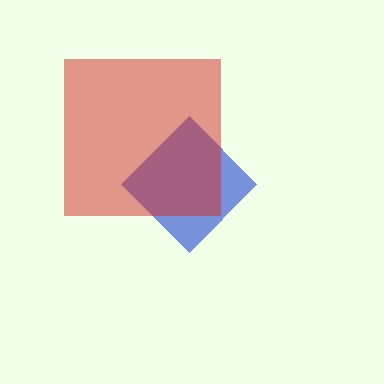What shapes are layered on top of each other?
The layered shapes are: a blue diamond, a red square.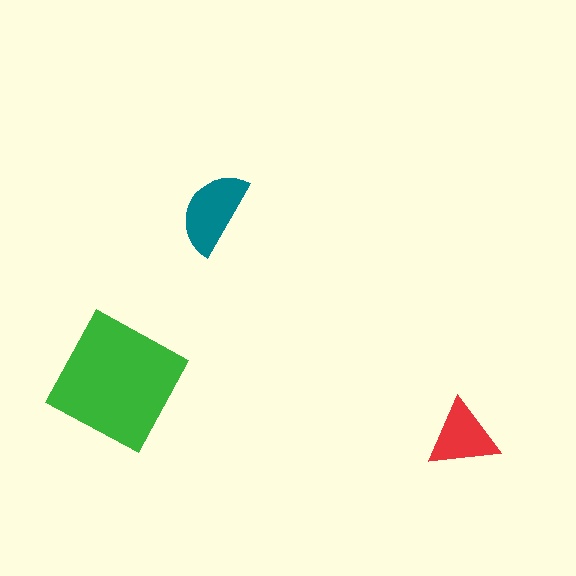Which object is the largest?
The green square.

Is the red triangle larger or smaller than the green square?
Smaller.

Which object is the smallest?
The red triangle.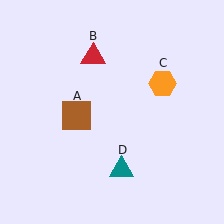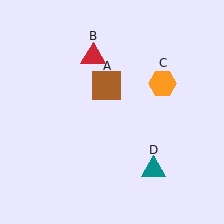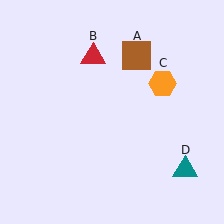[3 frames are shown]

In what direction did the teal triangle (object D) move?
The teal triangle (object D) moved right.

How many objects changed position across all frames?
2 objects changed position: brown square (object A), teal triangle (object D).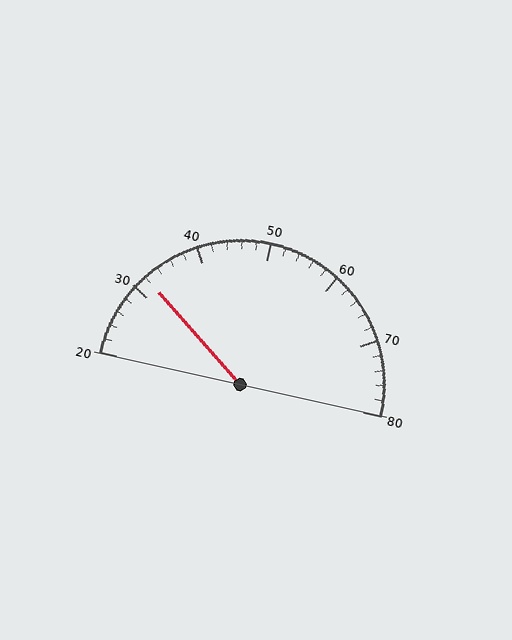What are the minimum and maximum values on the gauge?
The gauge ranges from 20 to 80.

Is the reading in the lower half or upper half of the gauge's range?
The reading is in the lower half of the range (20 to 80).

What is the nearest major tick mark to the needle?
The nearest major tick mark is 30.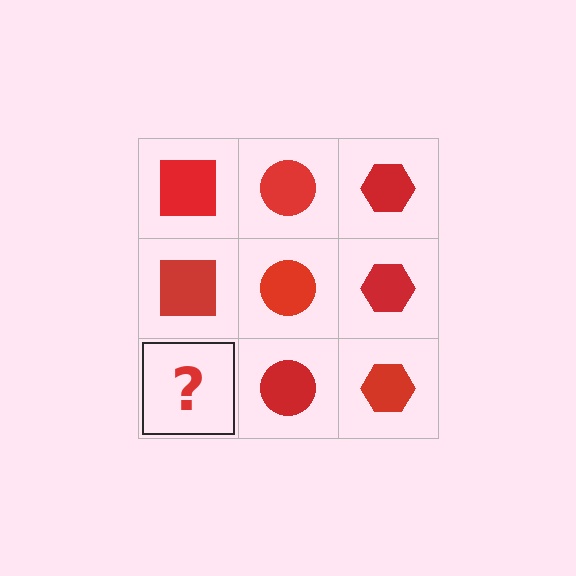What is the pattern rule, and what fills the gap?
The rule is that each column has a consistent shape. The gap should be filled with a red square.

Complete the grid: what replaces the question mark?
The question mark should be replaced with a red square.